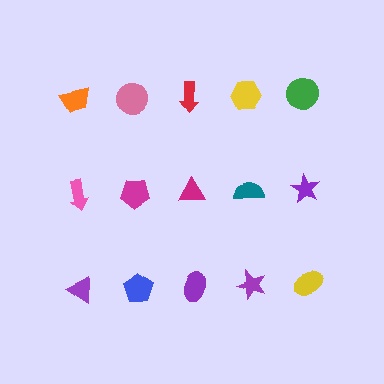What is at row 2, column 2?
A magenta pentagon.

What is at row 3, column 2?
A blue pentagon.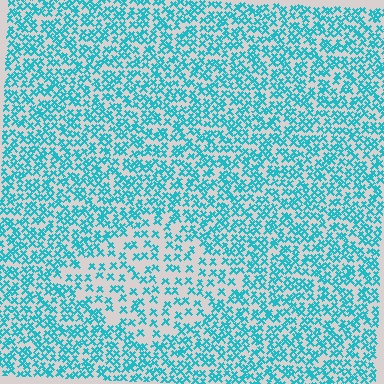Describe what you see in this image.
The image contains small cyan elements arranged at two different densities. A diamond-shaped region is visible where the elements are less densely packed than the surrounding area.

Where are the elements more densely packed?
The elements are more densely packed outside the diamond boundary.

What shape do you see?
I see a diamond.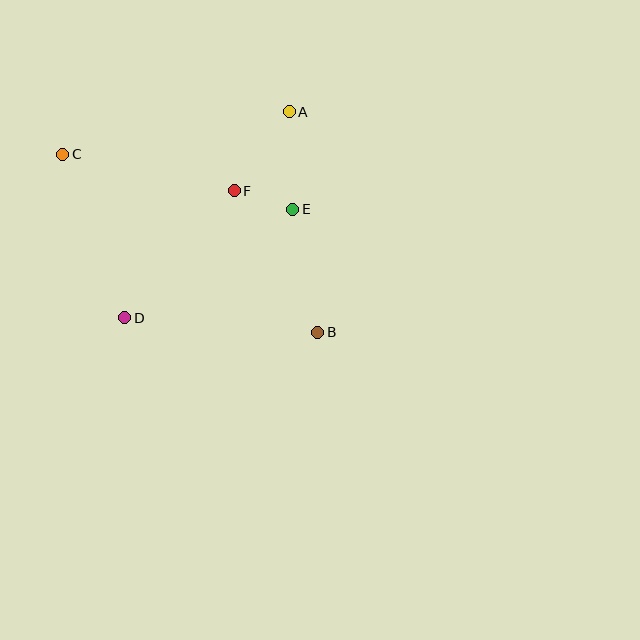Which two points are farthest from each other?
Points B and C are farthest from each other.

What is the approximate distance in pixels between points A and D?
The distance between A and D is approximately 264 pixels.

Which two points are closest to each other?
Points E and F are closest to each other.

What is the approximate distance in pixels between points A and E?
The distance between A and E is approximately 97 pixels.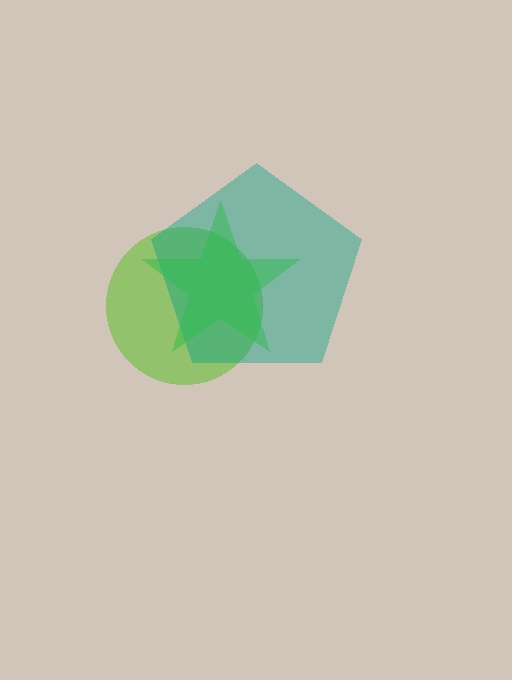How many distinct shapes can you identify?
There are 3 distinct shapes: a lime circle, a teal pentagon, a green star.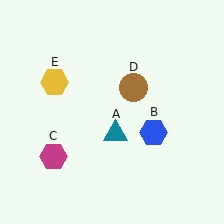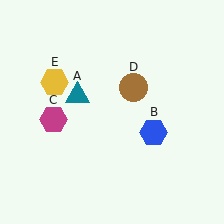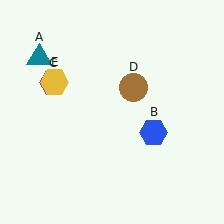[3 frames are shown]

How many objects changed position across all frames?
2 objects changed position: teal triangle (object A), magenta hexagon (object C).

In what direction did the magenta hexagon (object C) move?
The magenta hexagon (object C) moved up.